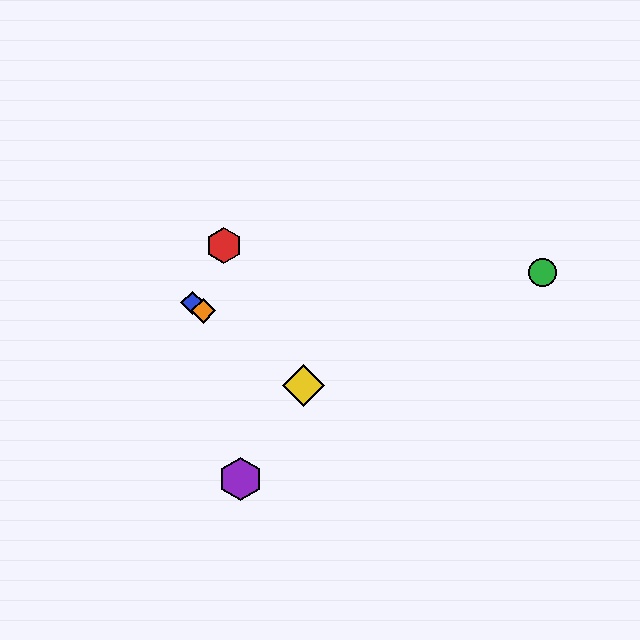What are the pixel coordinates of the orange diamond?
The orange diamond is at (203, 311).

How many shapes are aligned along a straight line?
3 shapes (the blue diamond, the yellow diamond, the orange diamond) are aligned along a straight line.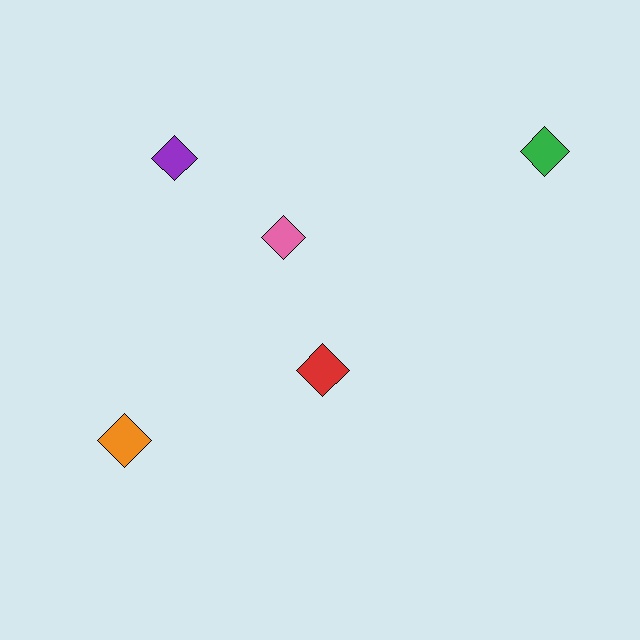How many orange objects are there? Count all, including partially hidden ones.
There is 1 orange object.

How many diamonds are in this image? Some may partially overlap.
There are 5 diamonds.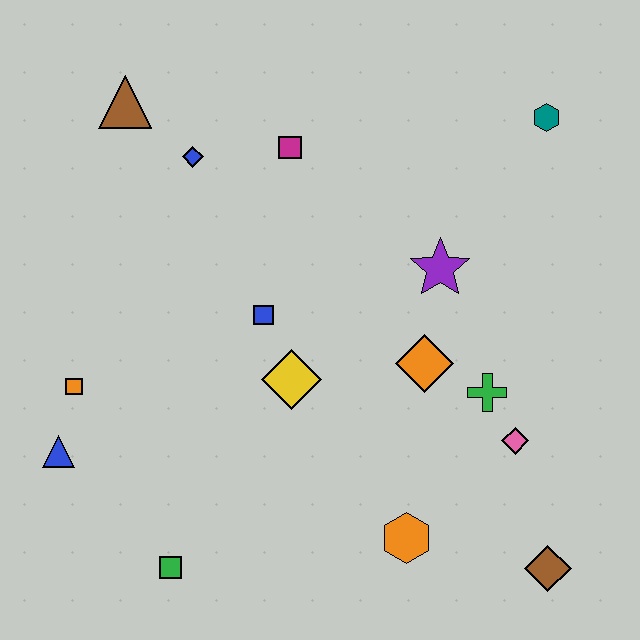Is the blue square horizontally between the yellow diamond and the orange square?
Yes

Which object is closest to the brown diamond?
The pink diamond is closest to the brown diamond.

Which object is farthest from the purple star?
The blue triangle is farthest from the purple star.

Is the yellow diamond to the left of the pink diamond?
Yes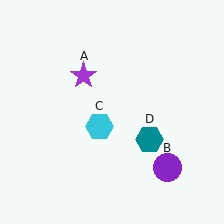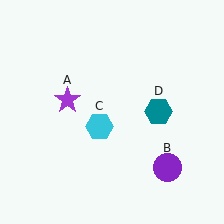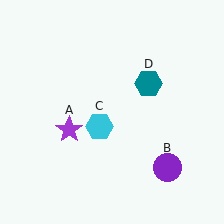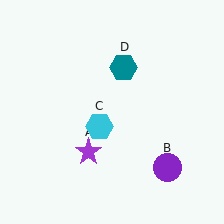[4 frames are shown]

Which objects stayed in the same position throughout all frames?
Purple circle (object B) and cyan hexagon (object C) remained stationary.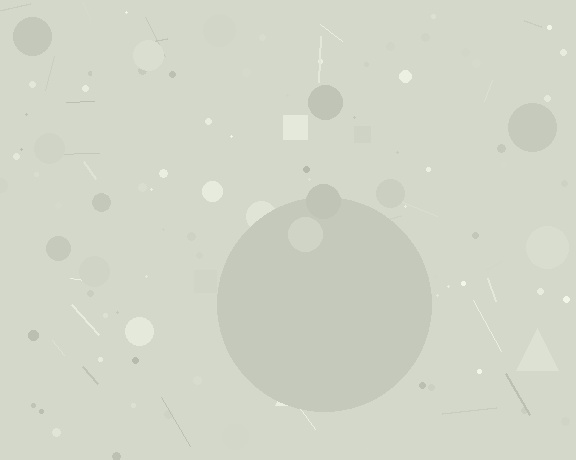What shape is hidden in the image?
A circle is hidden in the image.